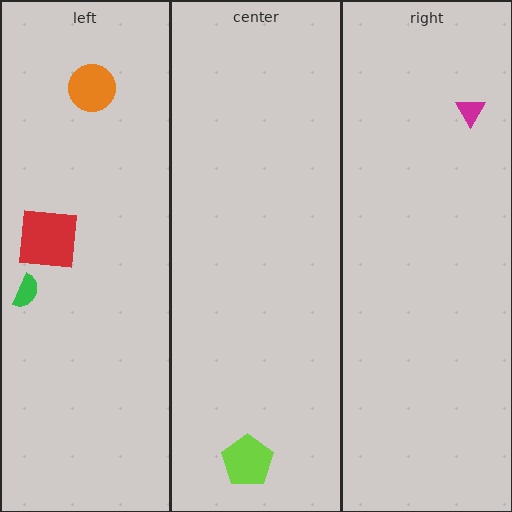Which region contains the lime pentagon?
The center region.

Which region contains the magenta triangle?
The right region.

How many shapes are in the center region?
1.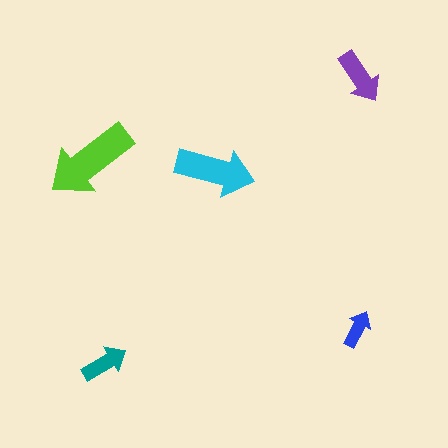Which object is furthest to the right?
The purple arrow is rightmost.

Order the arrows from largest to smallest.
the lime one, the cyan one, the purple one, the teal one, the blue one.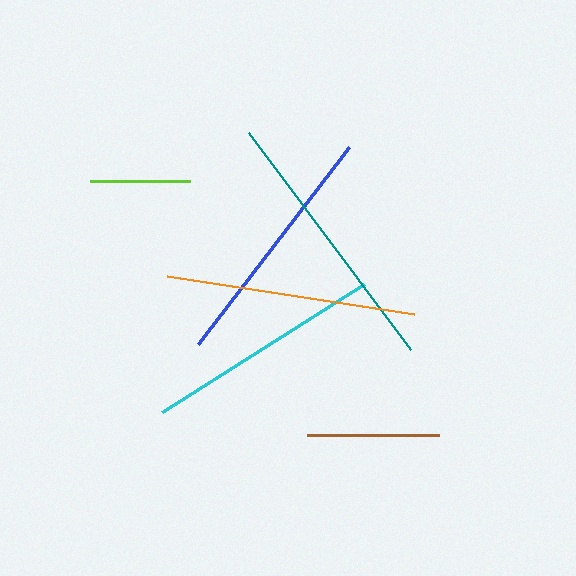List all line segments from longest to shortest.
From longest to shortest: teal, orange, blue, cyan, brown, lime.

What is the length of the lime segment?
The lime segment is approximately 100 pixels long.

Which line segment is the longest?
The teal line is the longest at approximately 271 pixels.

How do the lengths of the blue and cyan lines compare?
The blue and cyan lines are approximately the same length.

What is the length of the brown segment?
The brown segment is approximately 131 pixels long.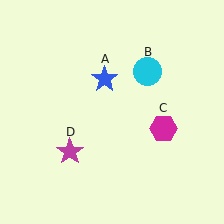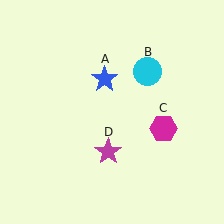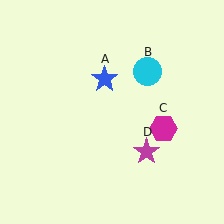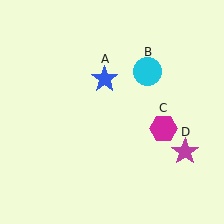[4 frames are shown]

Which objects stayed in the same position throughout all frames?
Blue star (object A) and cyan circle (object B) and magenta hexagon (object C) remained stationary.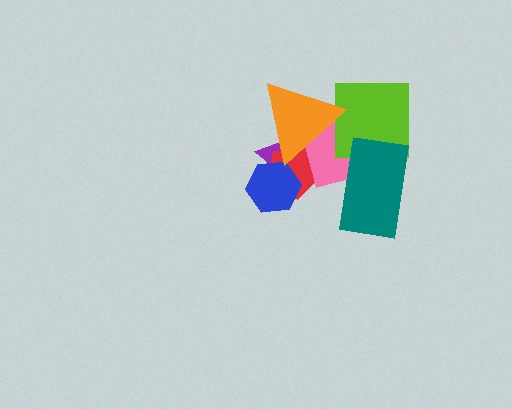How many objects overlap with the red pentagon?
4 objects overlap with the red pentagon.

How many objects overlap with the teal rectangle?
2 objects overlap with the teal rectangle.